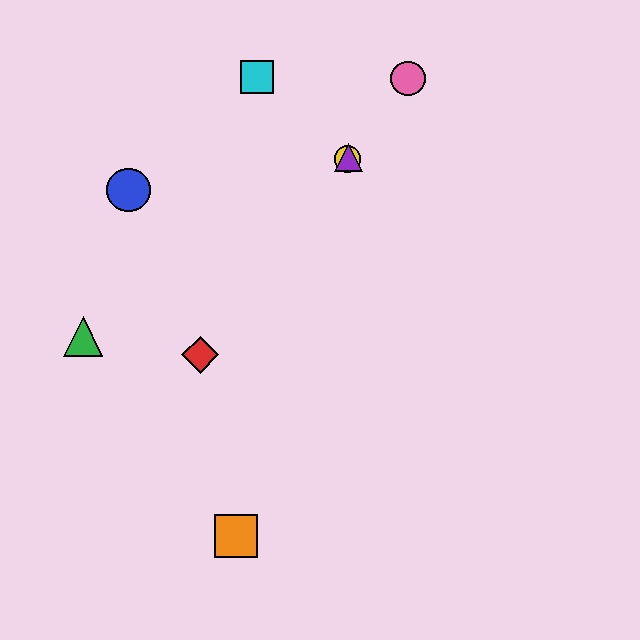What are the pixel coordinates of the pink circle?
The pink circle is at (408, 78).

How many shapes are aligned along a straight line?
4 shapes (the red diamond, the yellow circle, the purple triangle, the pink circle) are aligned along a straight line.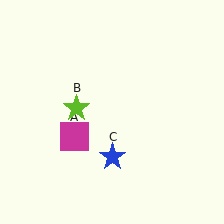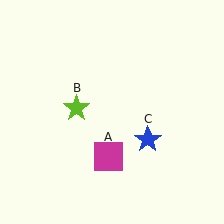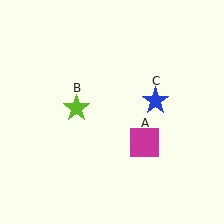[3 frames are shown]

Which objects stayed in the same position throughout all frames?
Lime star (object B) remained stationary.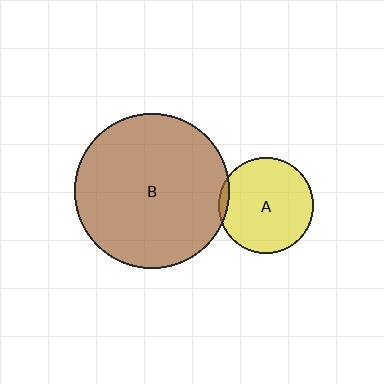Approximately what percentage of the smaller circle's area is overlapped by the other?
Approximately 5%.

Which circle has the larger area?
Circle B (brown).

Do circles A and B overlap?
Yes.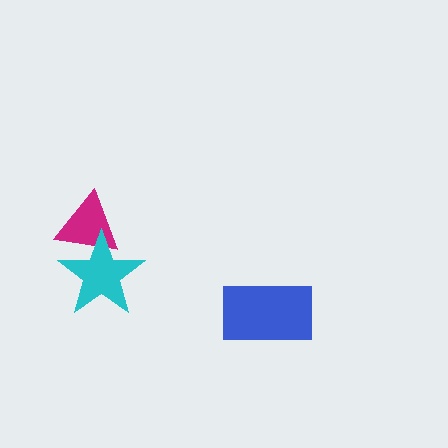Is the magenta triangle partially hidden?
Yes, it is partially covered by another shape.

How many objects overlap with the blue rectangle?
0 objects overlap with the blue rectangle.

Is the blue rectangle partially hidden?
No, no other shape covers it.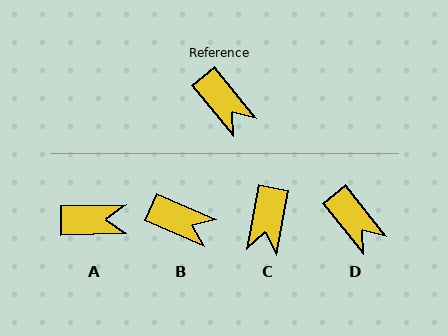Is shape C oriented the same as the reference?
No, it is off by about 49 degrees.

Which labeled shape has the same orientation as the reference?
D.